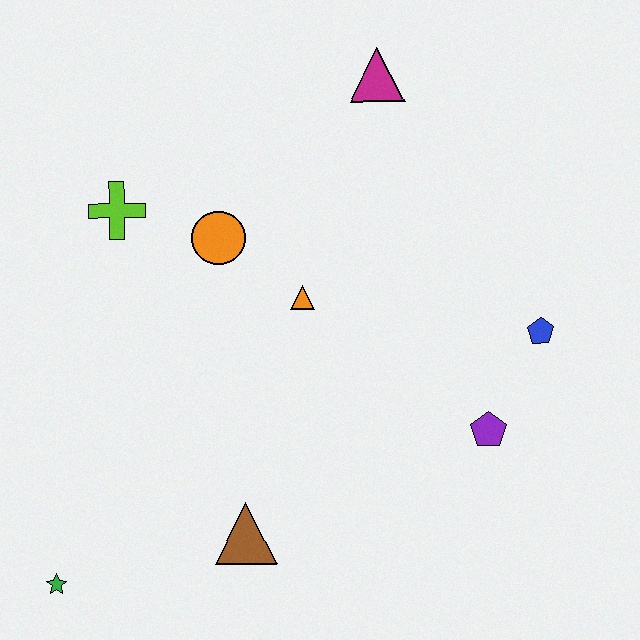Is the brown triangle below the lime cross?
Yes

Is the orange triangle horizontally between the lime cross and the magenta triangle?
Yes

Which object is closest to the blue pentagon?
The purple pentagon is closest to the blue pentagon.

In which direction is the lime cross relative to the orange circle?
The lime cross is to the left of the orange circle.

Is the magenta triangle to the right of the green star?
Yes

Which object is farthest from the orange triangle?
The green star is farthest from the orange triangle.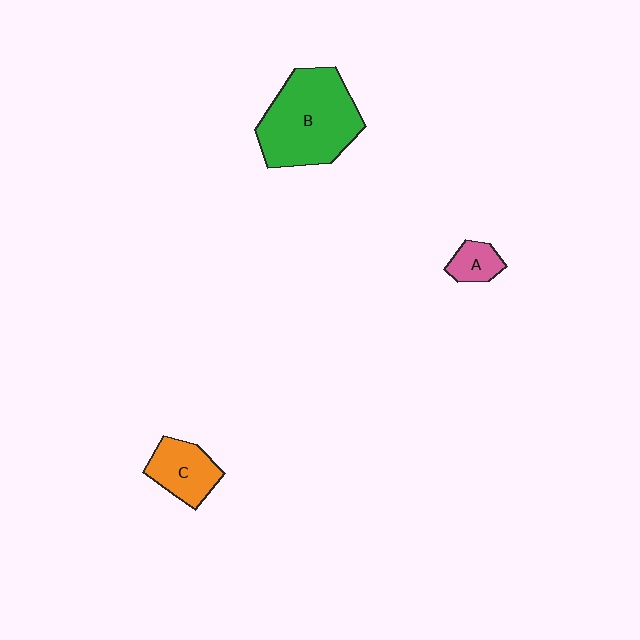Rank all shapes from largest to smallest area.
From largest to smallest: B (green), C (orange), A (pink).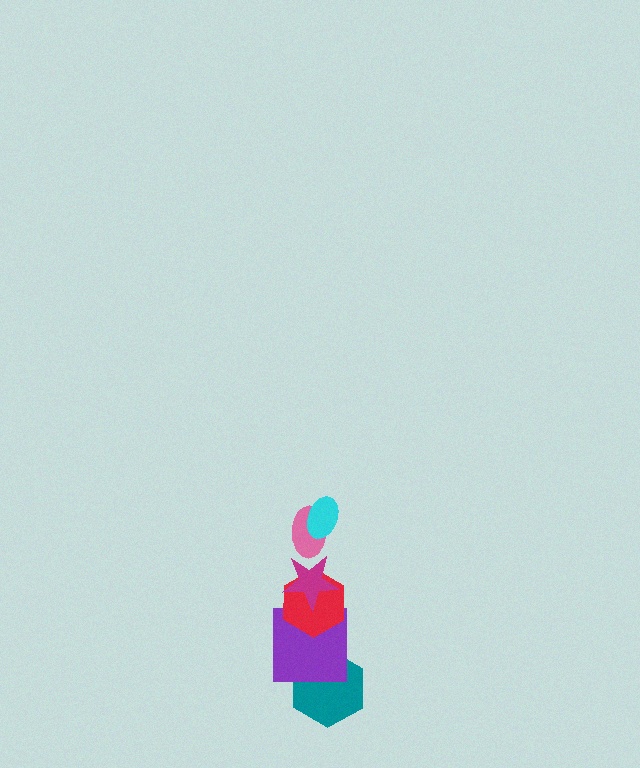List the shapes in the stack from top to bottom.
From top to bottom: the cyan ellipse, the pink ellipse, the magenta star, the red hexagon, the purple square, the teal hexagon.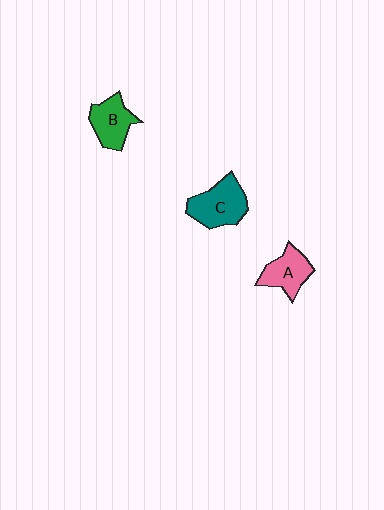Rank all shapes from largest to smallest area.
From largest to smallest: C (teal), B (green), A (pink).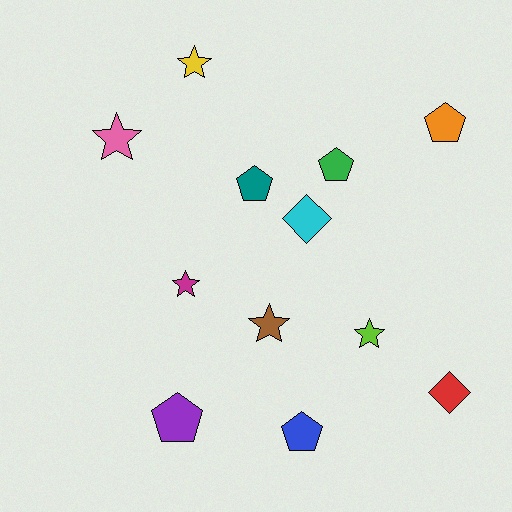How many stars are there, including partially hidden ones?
There are 5 stars.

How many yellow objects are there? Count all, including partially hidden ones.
There is 1 yellow object.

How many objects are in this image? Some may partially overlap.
There are 12 objects.